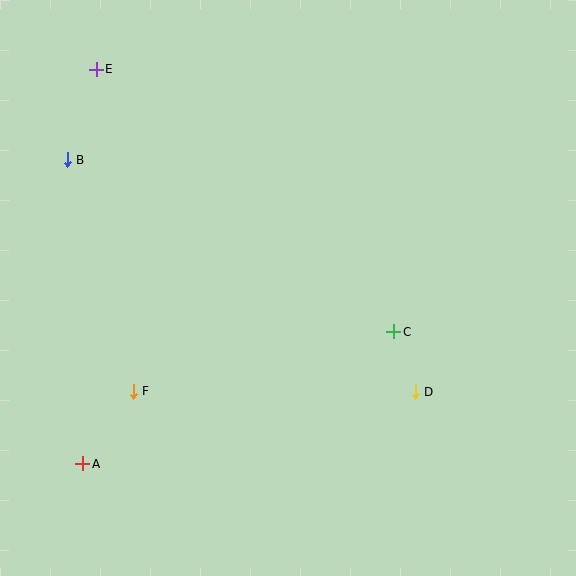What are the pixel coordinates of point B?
Point B is at (67, 160).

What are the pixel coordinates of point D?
Point D is at (415, 392).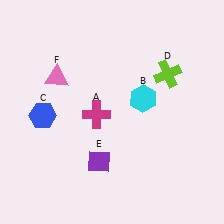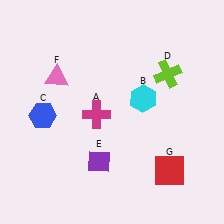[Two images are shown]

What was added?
A red square (G) was added in Image 2.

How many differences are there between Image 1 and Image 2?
There is 1 difference between the two images.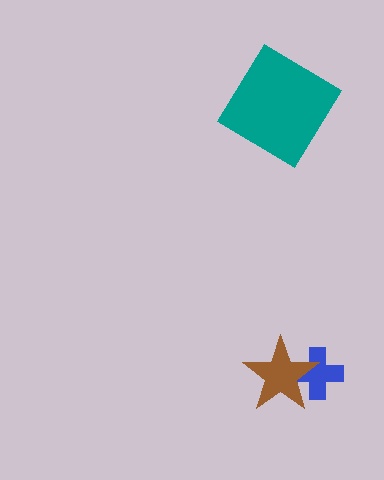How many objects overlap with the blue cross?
1 object overlaps with the blue cross.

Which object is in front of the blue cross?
The brown star is in front of the blue cross.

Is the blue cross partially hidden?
Yes, it is partially covered by another shape.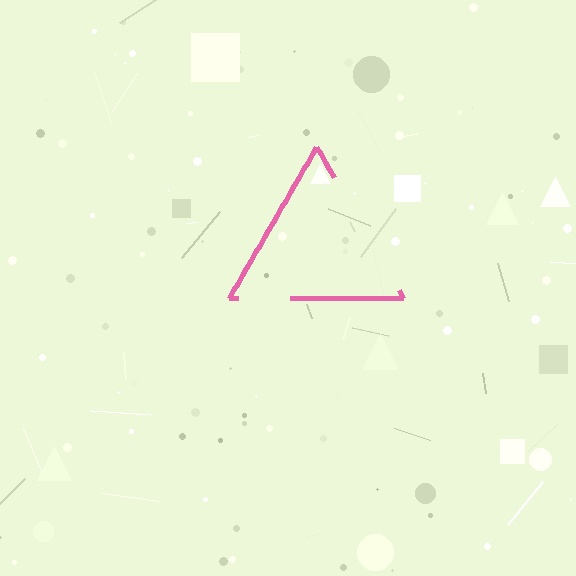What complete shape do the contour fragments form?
The contour fragments form a triangle.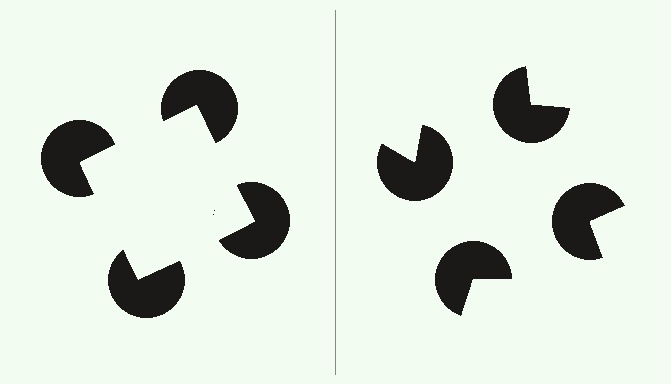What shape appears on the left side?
An illusory square.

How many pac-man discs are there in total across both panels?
8 — 4 on each side.